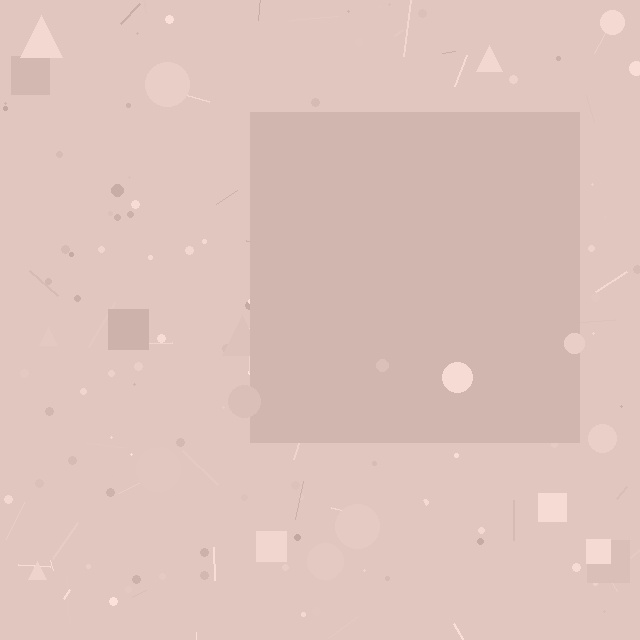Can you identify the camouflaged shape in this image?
The camouflaged shape is a square.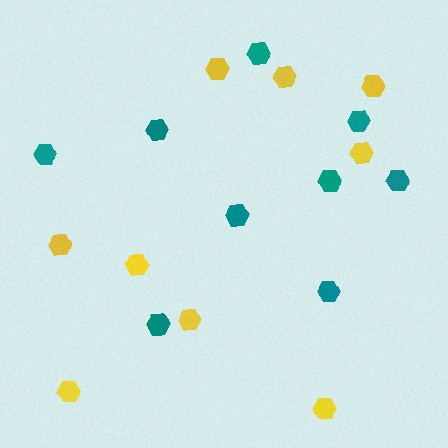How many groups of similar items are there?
There are 2 groups: one group of yellow hexagons (9) and one group of teal hexagons (9).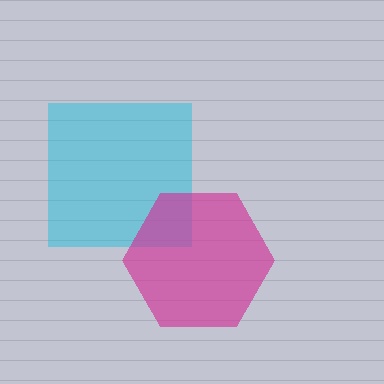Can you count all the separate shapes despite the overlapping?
Yes, there are 2 separate shapes.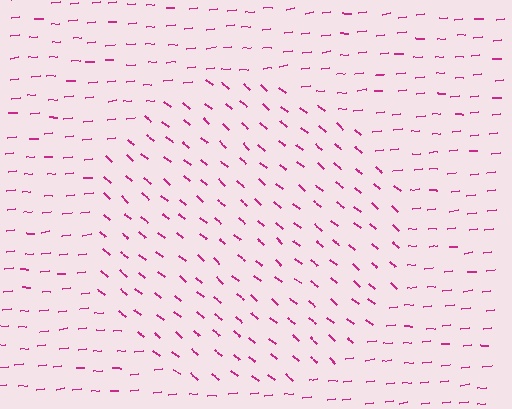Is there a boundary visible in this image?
Yes, there is a texture boundary formed by a change in line orientation.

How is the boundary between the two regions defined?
The boundary is defined purely by a change in line orientation (approximately 45 degrees difference). All lines are the same color and thickness.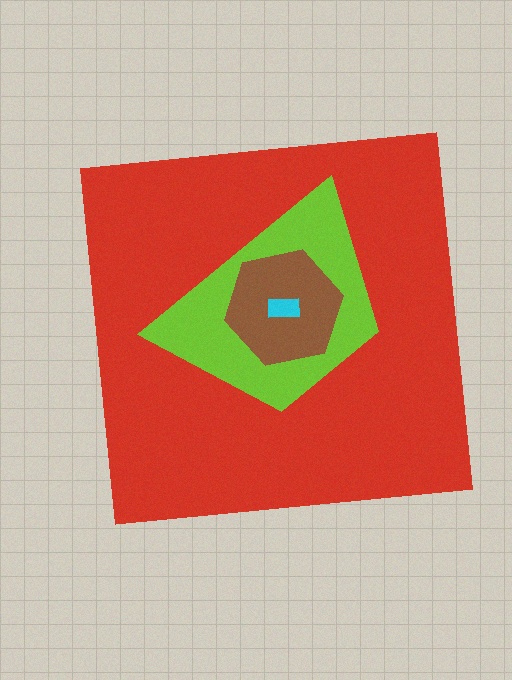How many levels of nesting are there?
4.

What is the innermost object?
The cyan rectangle.